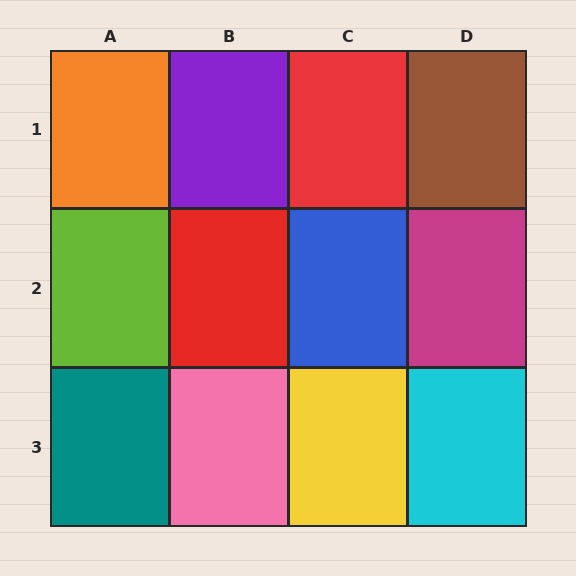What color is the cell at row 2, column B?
Red.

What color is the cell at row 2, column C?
Blue.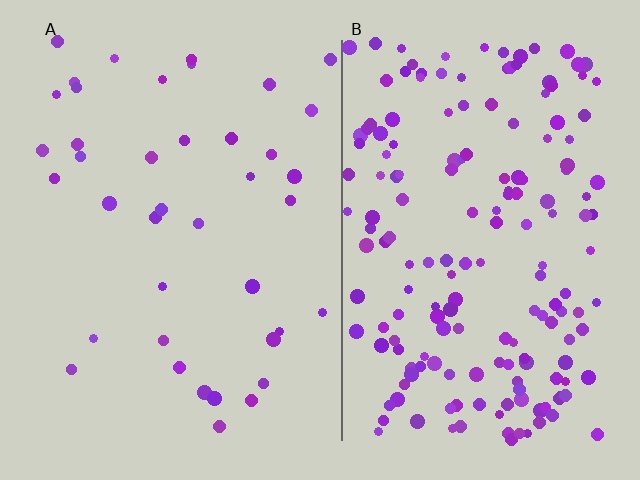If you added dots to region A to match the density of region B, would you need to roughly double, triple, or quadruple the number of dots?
Approximately quadruple.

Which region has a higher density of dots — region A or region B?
B (the right).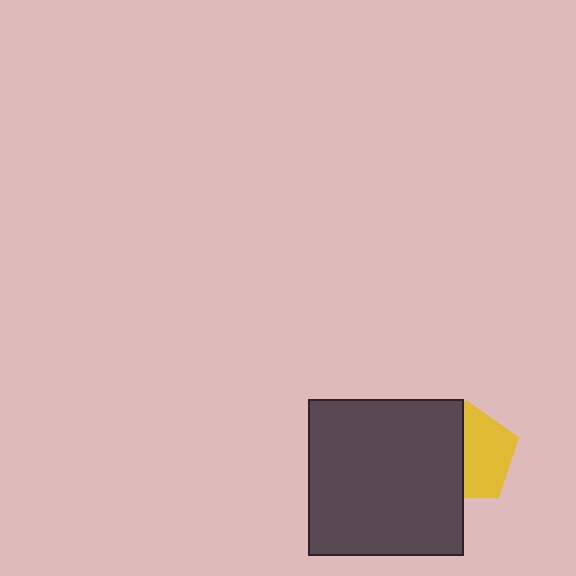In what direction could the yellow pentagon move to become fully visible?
The yellow pentagon could move right. That would shift it out from behind the dark gray square entirely.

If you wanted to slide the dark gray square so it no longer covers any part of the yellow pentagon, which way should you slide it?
Slide it left — that is the most direct way to separate the two shapes.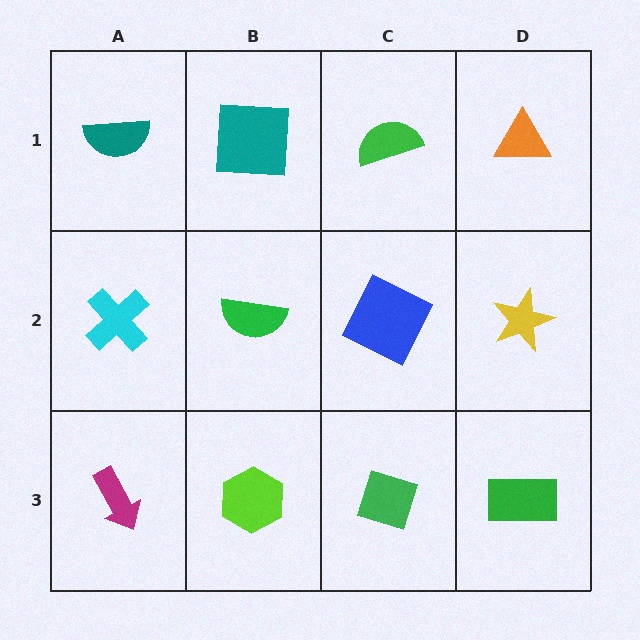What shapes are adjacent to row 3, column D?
A yellow star (row 2, column D), a green diamond (row 3, column C).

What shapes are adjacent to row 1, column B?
A green semicircle (row 2, column B), a teal semicircle (row 1, column A), a green semicircle (row 1, column C).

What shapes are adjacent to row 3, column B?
A green semicircle (row 2, column B), a magenta arrow (row 3, column A), a green diamond (row 3, column C).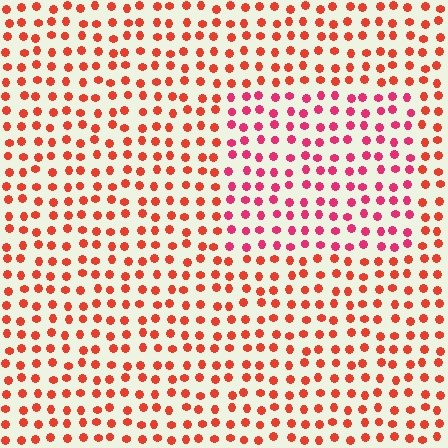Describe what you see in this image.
The image is filled with small red elements in a uniform arrangement. A rectangle-shaped region is visible where the elements are tinted to a slightly different hue, forming a subtle color boundary.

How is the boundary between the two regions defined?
The boundary is defined purely by a slight shift in hue (about 28 degrees). Spacing, size, and orientation are identical on both sides.